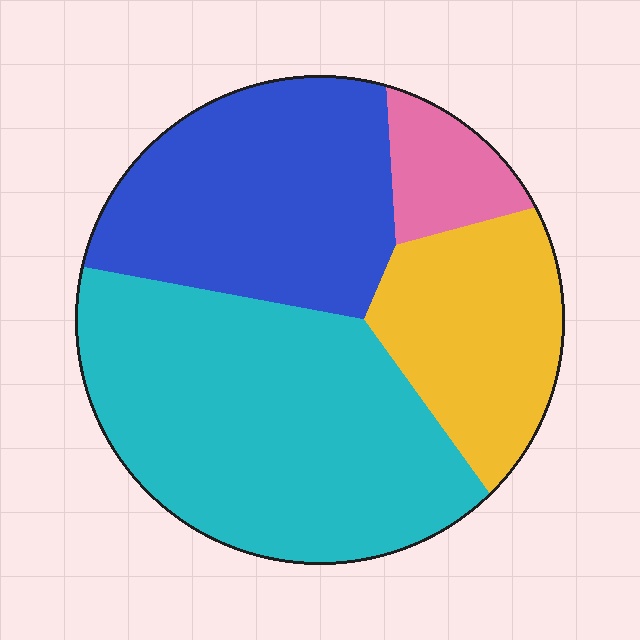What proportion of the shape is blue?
Blue takes up about one third (1/3) of the shape.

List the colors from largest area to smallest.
From largest to smallest: cyan, blue, yellow, pink.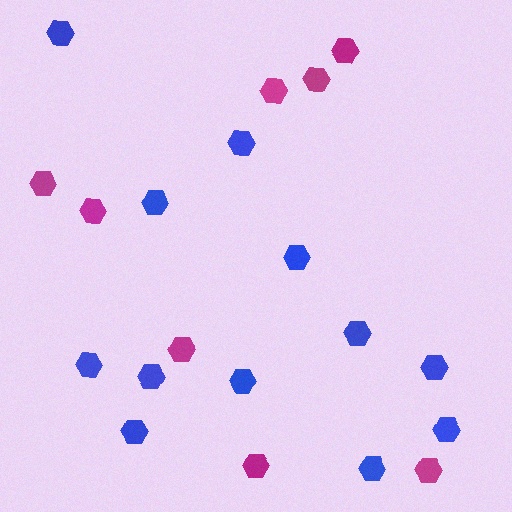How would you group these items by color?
There are 2 groups: one group of blue hexagons (12) and one group of magenta hexagons (8).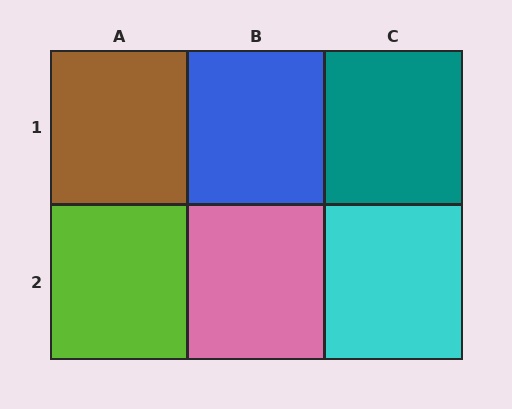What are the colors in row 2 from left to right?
Lime, pink, cyan.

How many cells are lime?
1 cell is lime.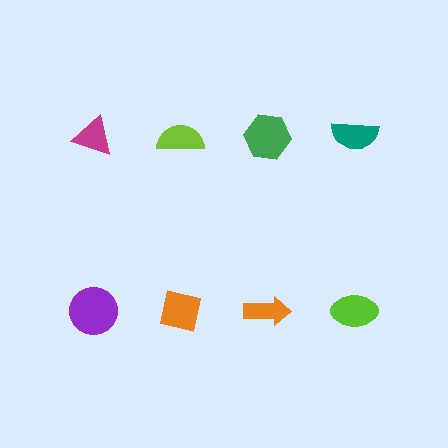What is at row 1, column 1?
A magenta triangle.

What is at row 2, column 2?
An orange square.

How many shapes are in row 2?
4 shapes.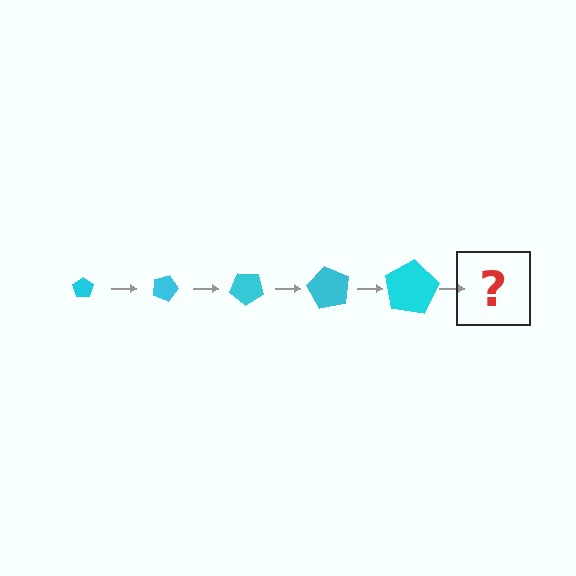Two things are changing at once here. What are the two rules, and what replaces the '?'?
The two rules are that the pentagon grows larger each step and it rotates 20 degrees each step. The '?' should be a pentagon, larger than the previous one and rotated 100 degrees from the start.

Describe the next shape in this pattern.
It should be a pentagon, larger than the previous one and rotated 100 degrees from the start.